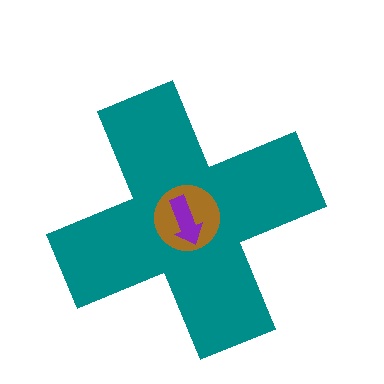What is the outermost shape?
The teal cross.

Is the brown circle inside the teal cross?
Yes.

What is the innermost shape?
The purple arrow.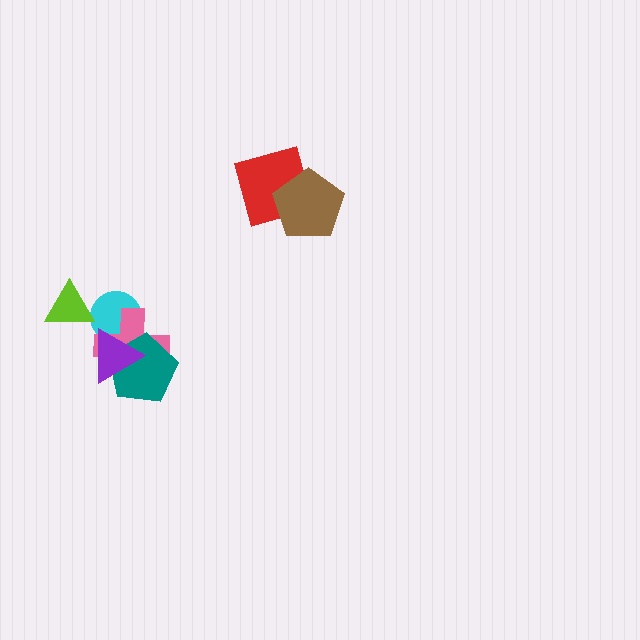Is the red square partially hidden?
Yes, it is partially covered by another shape.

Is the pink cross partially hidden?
Yes, it is partially covered by another shape.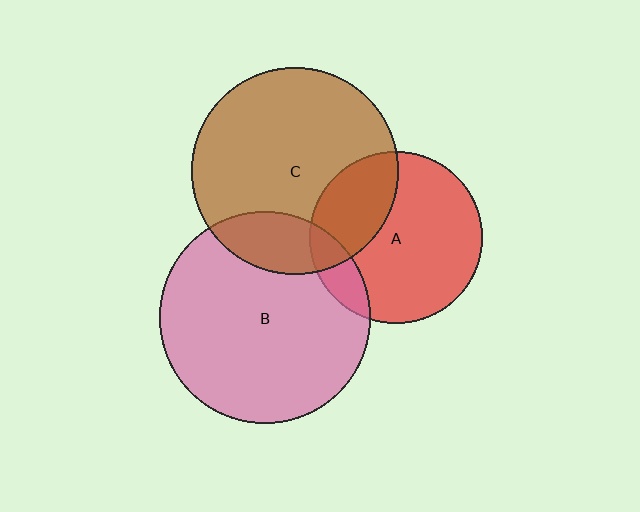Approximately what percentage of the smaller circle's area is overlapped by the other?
Approximately 20%.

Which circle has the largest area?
Circle B (pink).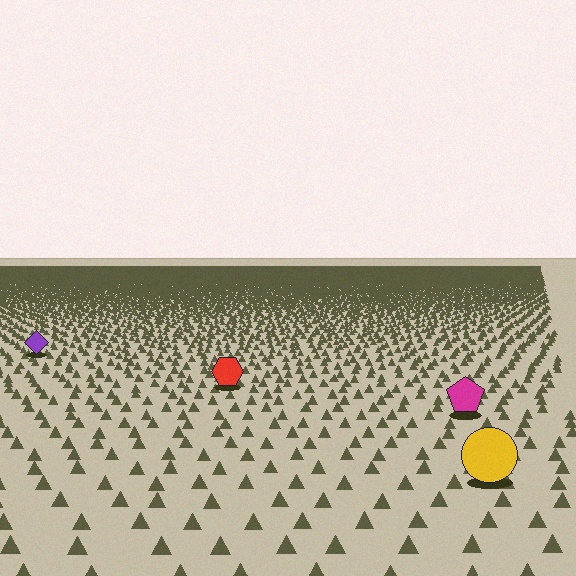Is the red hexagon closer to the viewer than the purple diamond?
Yes. The red hexagon is closer — you can tell from the texture gradient: the ground texture is coarser near it.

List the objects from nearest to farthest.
From nearest to farthest: the yellow circle, the magenta pentagon, the red hexagon, the purple diamond.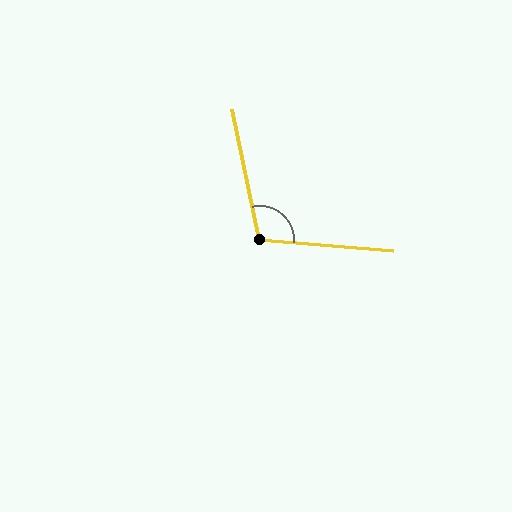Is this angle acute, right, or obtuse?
It is obtuse.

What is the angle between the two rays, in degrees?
Approximately 107 degrees.